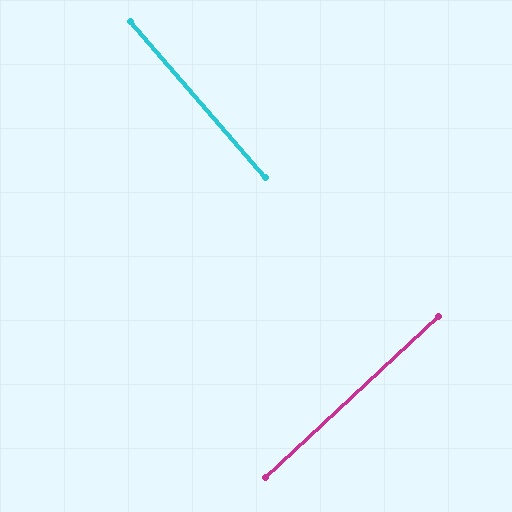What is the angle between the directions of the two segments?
Approximately 88 degrees.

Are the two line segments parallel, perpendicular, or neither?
Perpendicular — they meet at approximately 88°.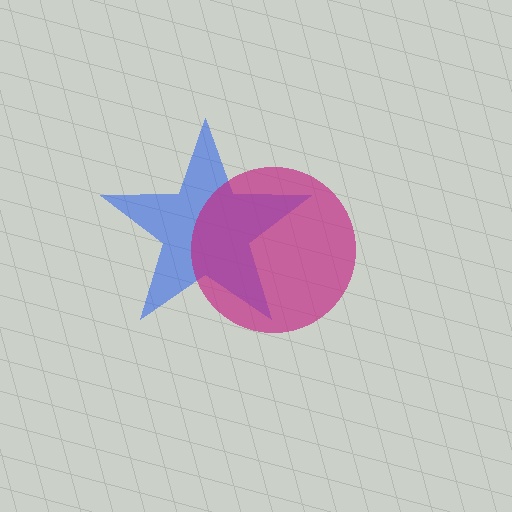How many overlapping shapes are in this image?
There are 2 overlapping shapes in the image.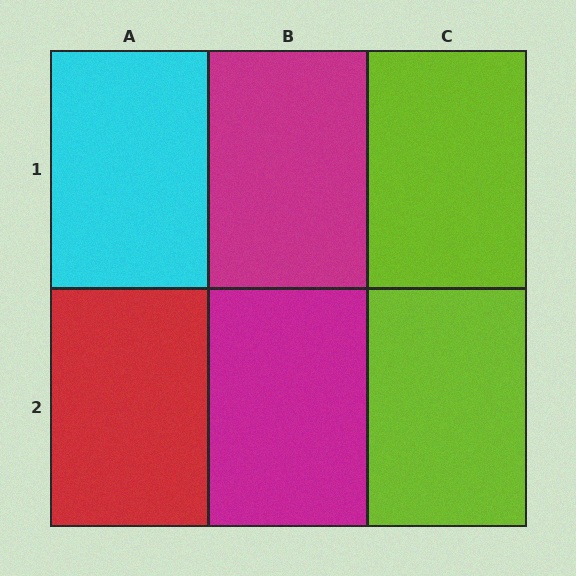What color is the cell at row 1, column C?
Lime.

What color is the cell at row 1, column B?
Magenta.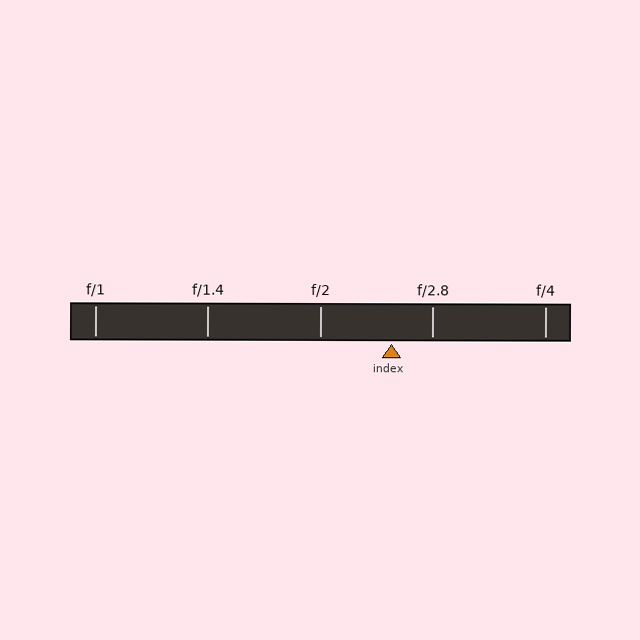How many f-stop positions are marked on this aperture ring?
There are 5 f-stop positions marked.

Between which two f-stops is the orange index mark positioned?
The index mark is between f/2 and f/2.8.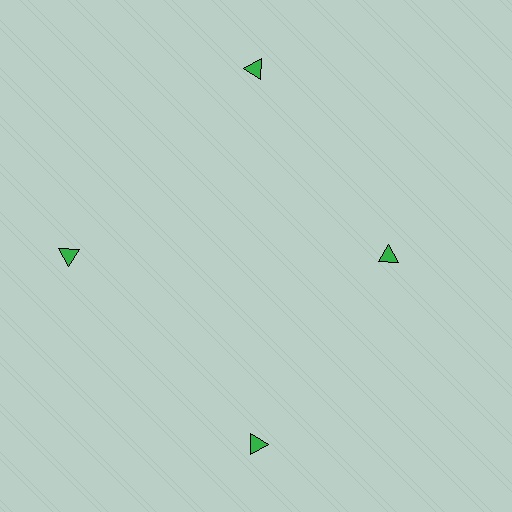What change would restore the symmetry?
The symmetry would be restored by moving it outward, back onto the ring so that all 4 triangles sit at equal angles and equal distance from the center.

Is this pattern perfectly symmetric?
No. The 4 green triangles are arranged in a ring, but one element near the 3 o'clock position is pulled inward toward the center, breaking the 4-fold rotational symmetry.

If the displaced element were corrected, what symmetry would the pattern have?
It would have 4-fold rotational symmetry — the pattern would map onto itself every 90 degrees.